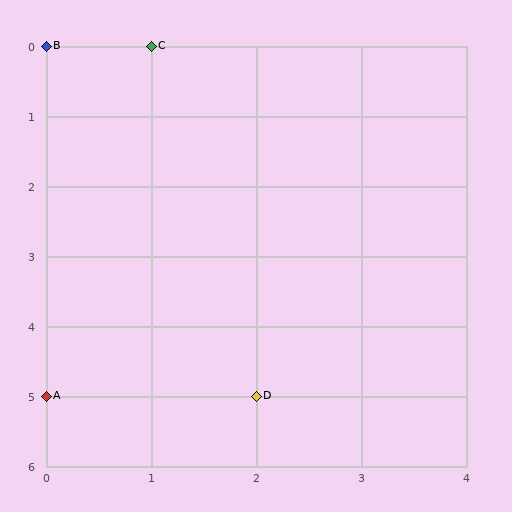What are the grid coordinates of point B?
Point B is at grid coordinates (0, 0).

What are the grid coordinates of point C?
Point C is at grid coordinates (1, 0).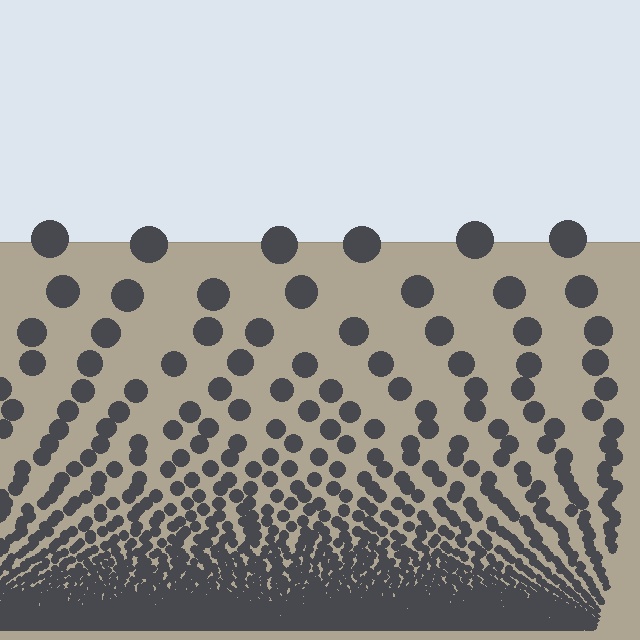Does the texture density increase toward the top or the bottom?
Density increases toward the bottom.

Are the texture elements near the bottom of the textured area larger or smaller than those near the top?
Smaller. The gradient is inverted — elements near the bottom are smaller and denser.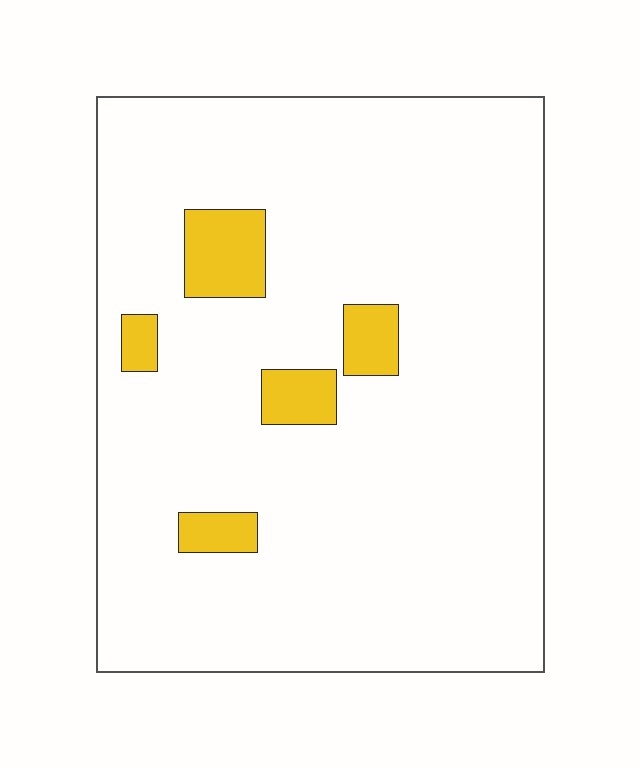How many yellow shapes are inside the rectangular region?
5.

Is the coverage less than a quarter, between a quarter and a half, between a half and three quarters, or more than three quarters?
Less than a quarter.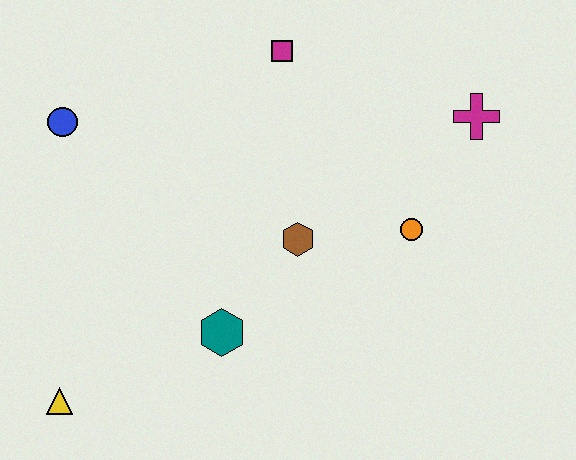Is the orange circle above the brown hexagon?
Yes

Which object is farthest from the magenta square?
The yellow triangle is farthest from the magenta square.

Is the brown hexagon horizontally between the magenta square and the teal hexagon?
No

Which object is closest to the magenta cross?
The orange circle is closest to the magenta cross.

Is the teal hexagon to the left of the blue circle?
No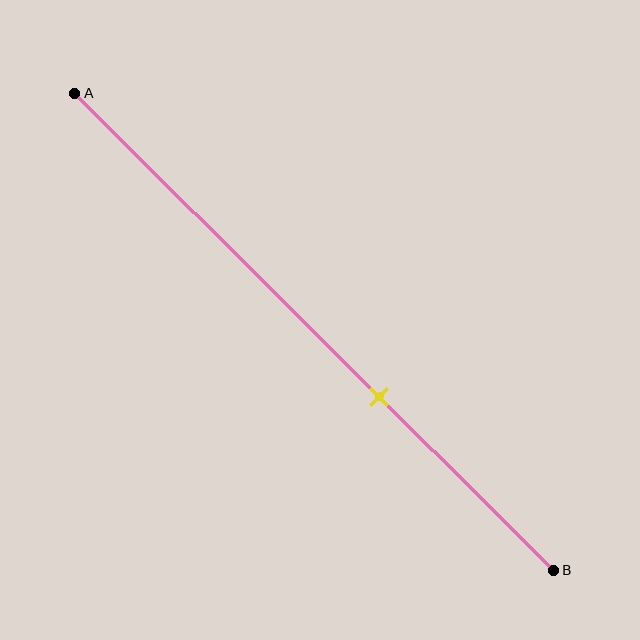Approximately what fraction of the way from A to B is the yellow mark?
The yellow mark is approximately 65% of the way from A to B.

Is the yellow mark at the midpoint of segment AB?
No, the mark is at about 65% from A, not at the 50% midpoint.